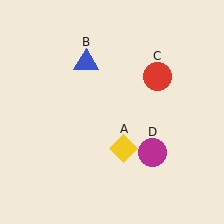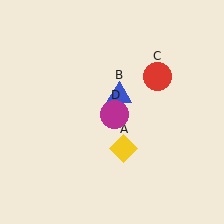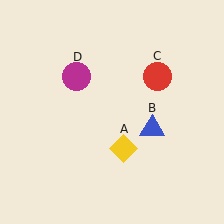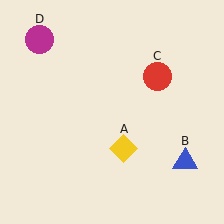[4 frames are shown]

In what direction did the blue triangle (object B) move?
The blue triangle (object B) moved down and to the right.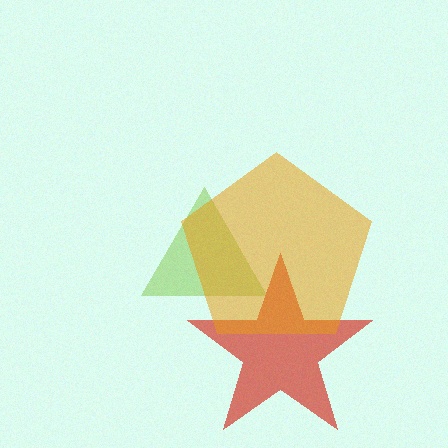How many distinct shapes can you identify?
There are 3 distinct shapes: a lime triangle, a red star, an orange pentagon.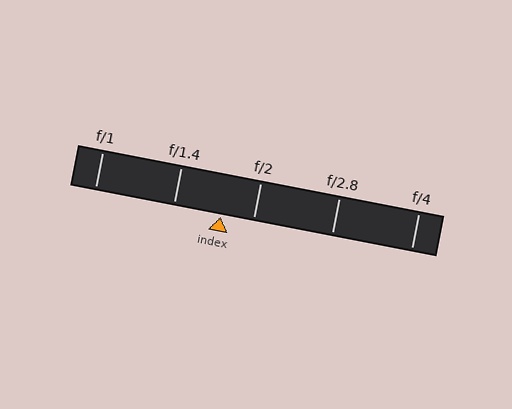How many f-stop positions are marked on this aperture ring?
There are 5 f-stop positions marked.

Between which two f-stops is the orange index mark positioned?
The index mark is between f/1.4 and f/2.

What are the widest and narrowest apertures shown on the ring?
The widest aperture shown is f/1 and the narrowest is f/4.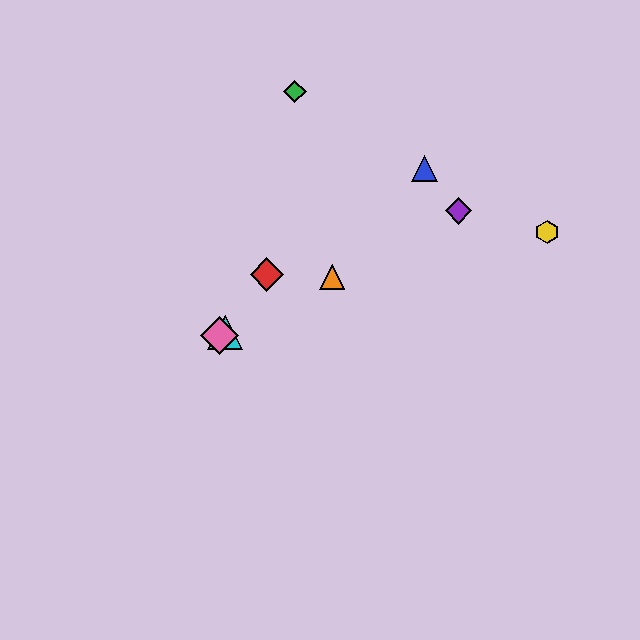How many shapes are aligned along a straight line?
4 shapes (the purple diamond, the orange triangle, the cyan triangle, the pink diamond) are aligned along a straight line.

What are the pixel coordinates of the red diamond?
The red diamond is at (267, 275).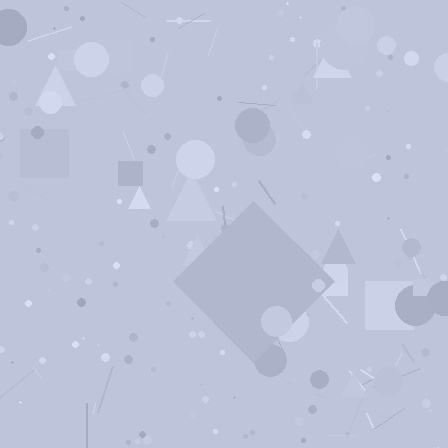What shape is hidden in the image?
A diamond is hidden in the image.